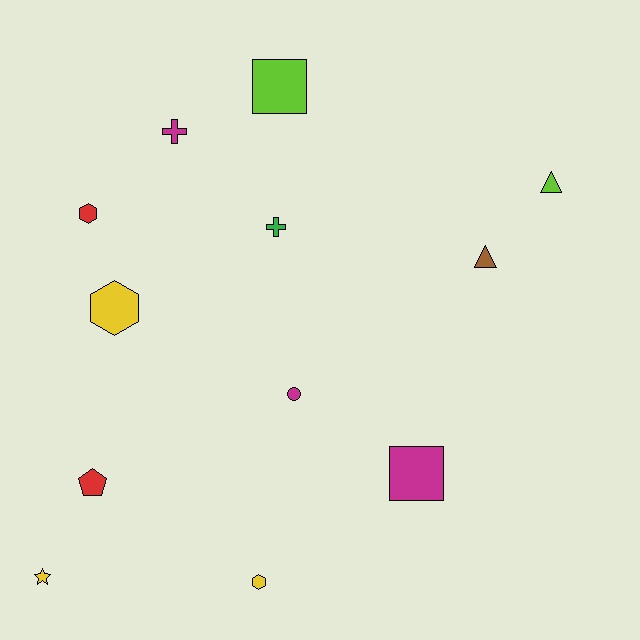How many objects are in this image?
There are 12 objects.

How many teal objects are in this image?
There are no teal objects.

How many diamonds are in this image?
There are no diamonds.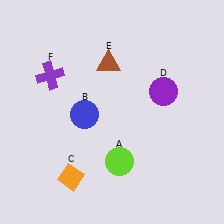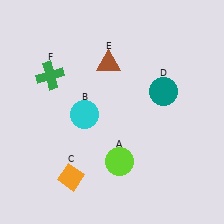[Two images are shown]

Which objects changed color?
B changed from blue to cyan. D changed from purple to teal. F changed from purple to green.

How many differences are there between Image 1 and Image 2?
There are 3 differences between the two images.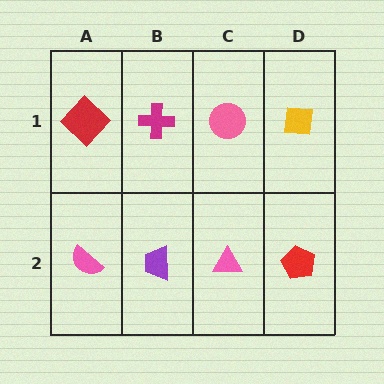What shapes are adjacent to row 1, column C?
A pink triangle (row 2, column C), a magenta cross (row 1, column B), a yellow square (row 1, column D).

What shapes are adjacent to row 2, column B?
A magenta cross (row 1, column B), a pink semicircle (row 2, column A), a pink triangle (row 2, column C).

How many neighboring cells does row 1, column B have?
3.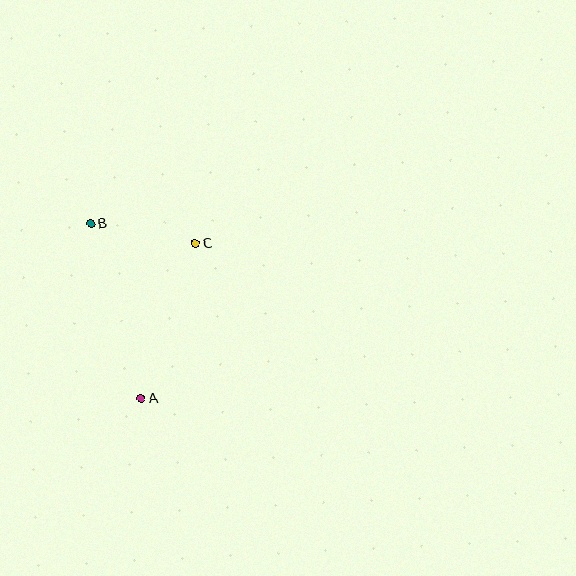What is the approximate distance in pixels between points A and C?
The distance between A and C is approximately 164 pixels.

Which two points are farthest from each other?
Points A and B are farthest from each other.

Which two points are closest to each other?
Points B and C are closest to each other.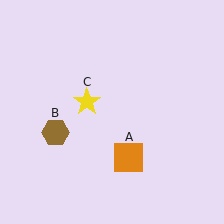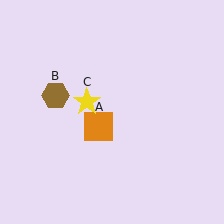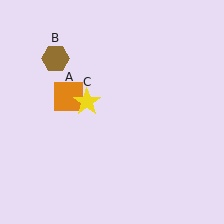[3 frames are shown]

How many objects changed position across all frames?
2 objects changed position: orange square (object A), brown hexagon (object B).